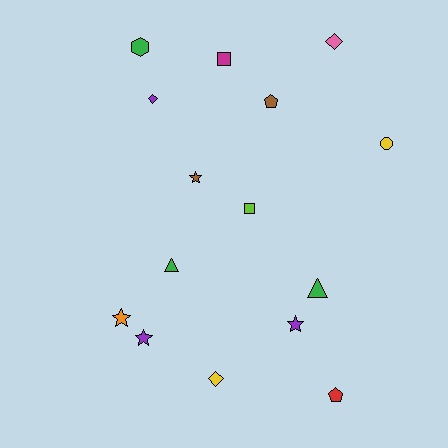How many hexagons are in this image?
There is 1 hexagon.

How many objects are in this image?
There are 15 objects.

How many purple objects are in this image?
There are 3 purple objects.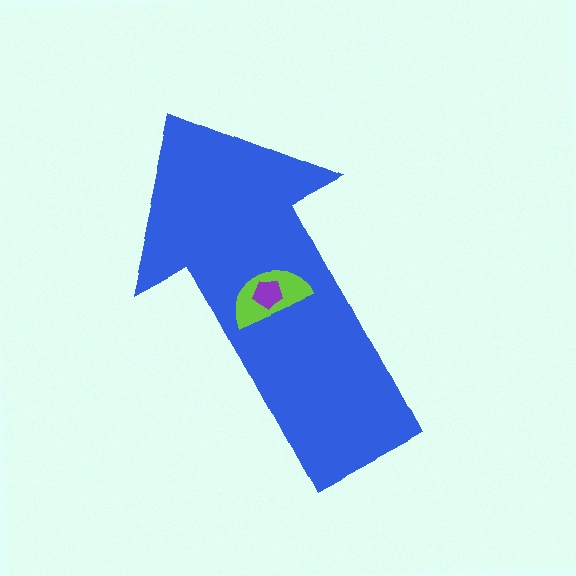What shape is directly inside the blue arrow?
The lime semicircle.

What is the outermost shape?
The blue arrow.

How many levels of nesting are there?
3.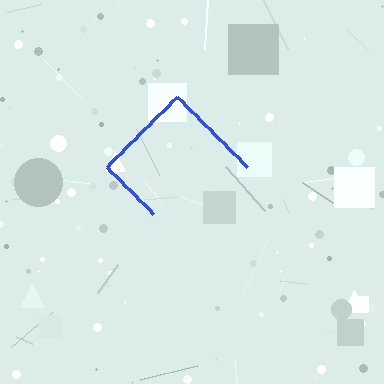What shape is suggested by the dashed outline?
The dashed outline suggests a diamond.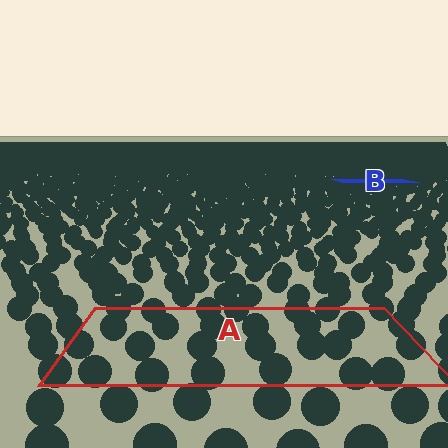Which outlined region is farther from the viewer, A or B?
Region B is farther from the viewer — the texture elements inside it appear smaller and more densely packed.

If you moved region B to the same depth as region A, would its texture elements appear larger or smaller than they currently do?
They would appear larger. At a closer depth, the same texture elements are projected at a bigger on-screen size.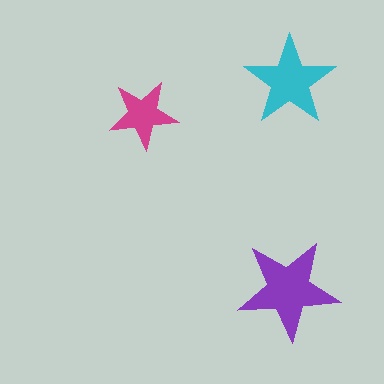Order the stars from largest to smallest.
the purple one, the cyan one, the magenta one.